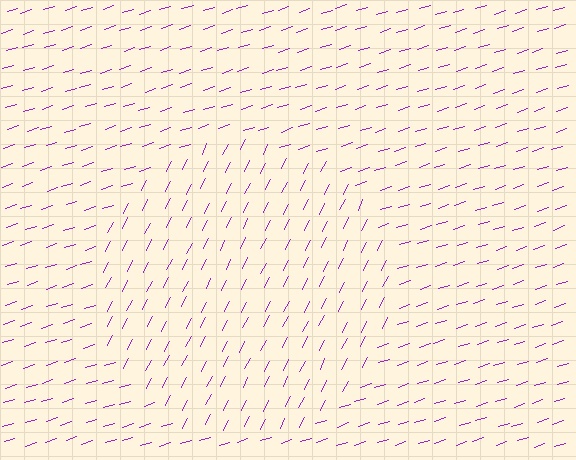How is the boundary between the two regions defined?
The boundary is defined purely by a change in line orientation (approximately 45 degrees difference). All lines are the same color and thickness.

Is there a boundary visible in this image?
Yes, there is a texture boundary formed by a change in line orientation.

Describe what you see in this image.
The image is filled with small purple line segments. A circle region in the image has lines oriented differently from the surrounding lines, creating a visible texture boundary.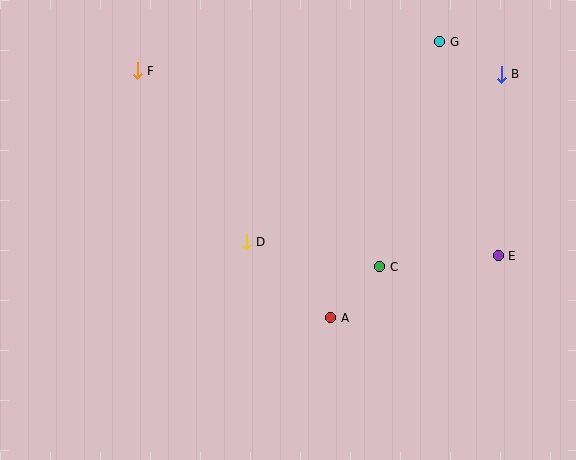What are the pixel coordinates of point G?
Point G is at (440, 42).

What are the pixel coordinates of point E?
Point E is at (498, 256).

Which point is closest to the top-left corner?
Point F is closest to the top-left corner.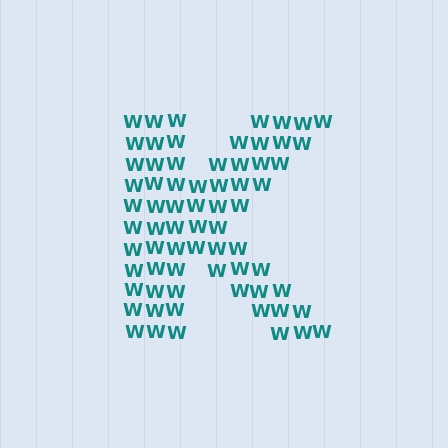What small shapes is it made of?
It is made of small letter W's.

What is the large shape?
The large shape is the letter K.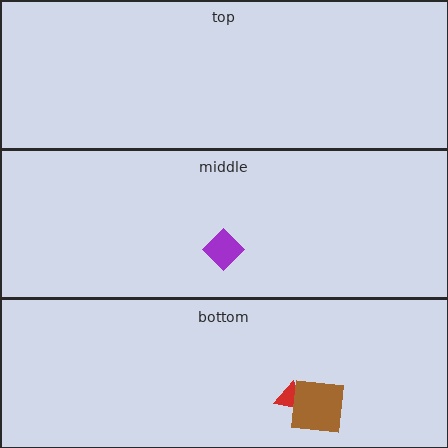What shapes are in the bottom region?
The red triangle, the brown square.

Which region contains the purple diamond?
The middle region.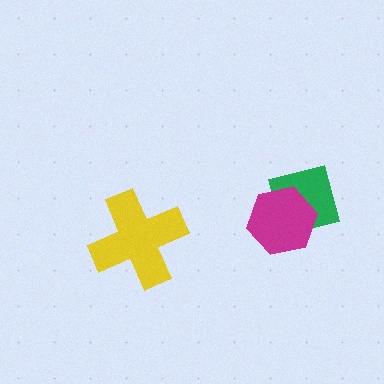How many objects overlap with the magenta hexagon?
1 object overlaps with the magenta hexagon.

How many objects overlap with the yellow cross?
0 objects overlap with the yellow cross.